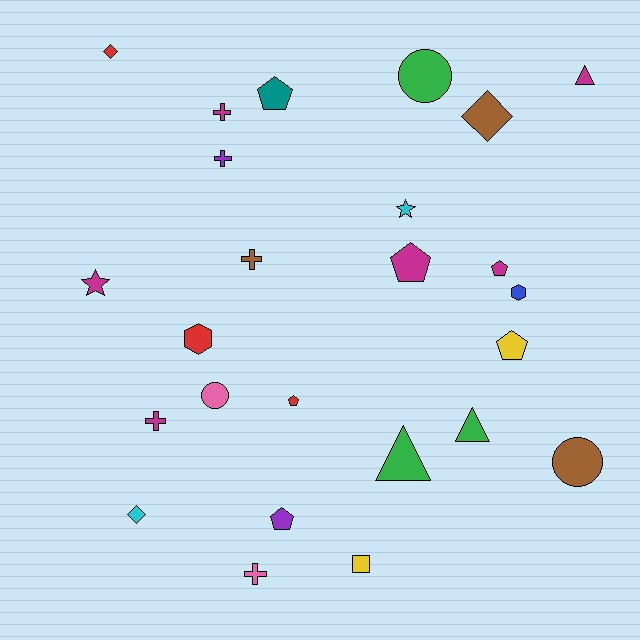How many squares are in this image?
There is 1 square.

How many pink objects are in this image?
There are 2 pink objects.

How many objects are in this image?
There are 25 objects.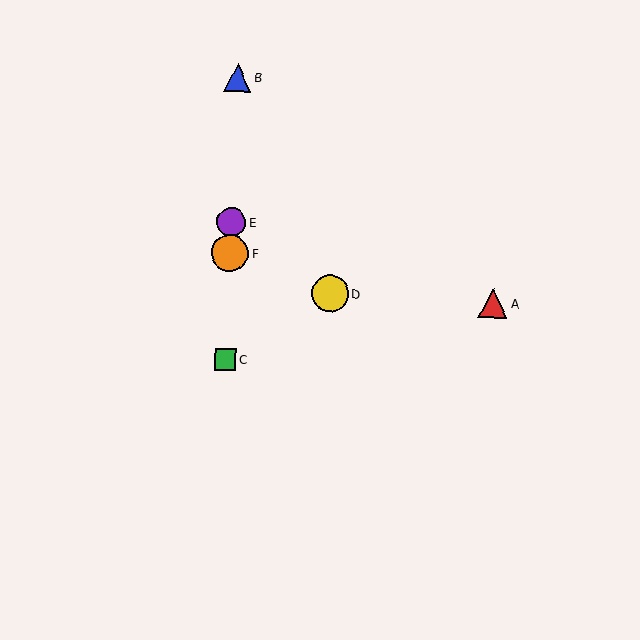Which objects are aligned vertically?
Objects B, C, E, F are aligned vertically.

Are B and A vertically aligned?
No, B is at x≈237 and A is at x≈493.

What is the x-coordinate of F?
Object F is at x≈230.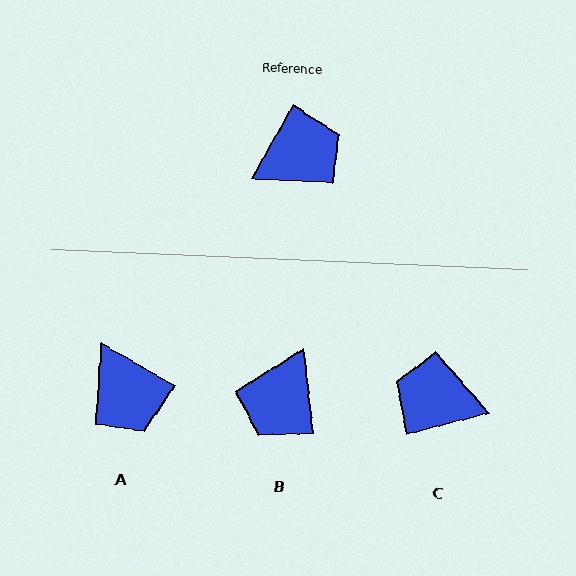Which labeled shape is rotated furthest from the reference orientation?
B, about 145 degrees away.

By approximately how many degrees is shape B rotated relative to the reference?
Approximately 145 degrees clockwise.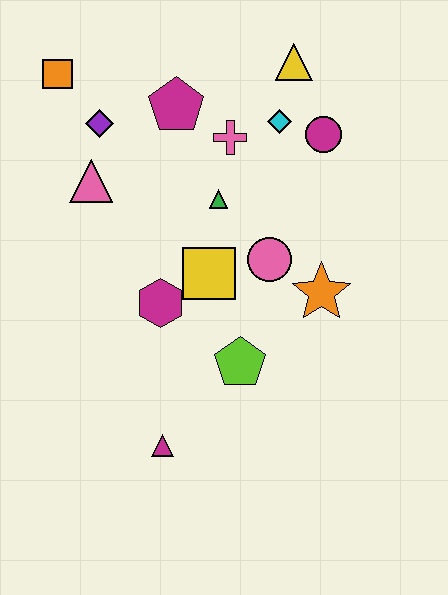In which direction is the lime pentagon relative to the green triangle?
The lime pentagon is below the green triangle.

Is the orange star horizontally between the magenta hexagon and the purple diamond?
No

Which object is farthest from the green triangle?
The magenta triangle is farthest from the green triangle.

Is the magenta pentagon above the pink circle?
Yes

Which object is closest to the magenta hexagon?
The yellow square is closest to the magenta hexagon.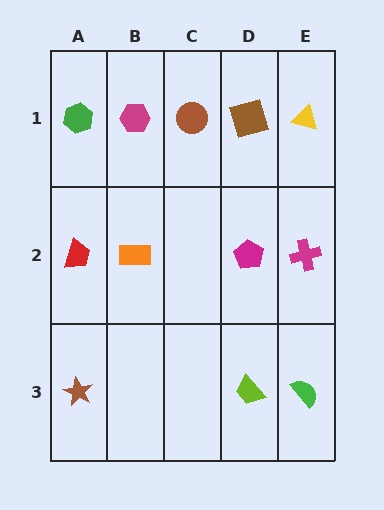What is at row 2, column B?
An orange rectangle.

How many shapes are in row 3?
3 shapes.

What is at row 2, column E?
A magenta cross.